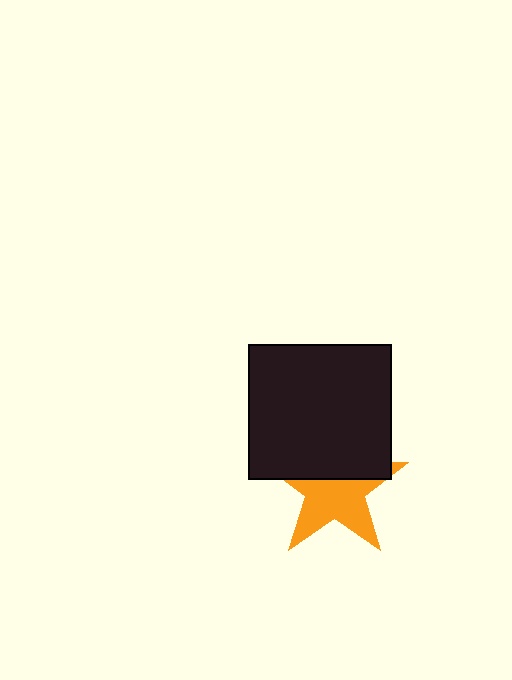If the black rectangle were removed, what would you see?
You would see the complete orange star.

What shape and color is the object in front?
The object in front is a black rectangle.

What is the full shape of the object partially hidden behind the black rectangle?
The partially hidden object is an orange star.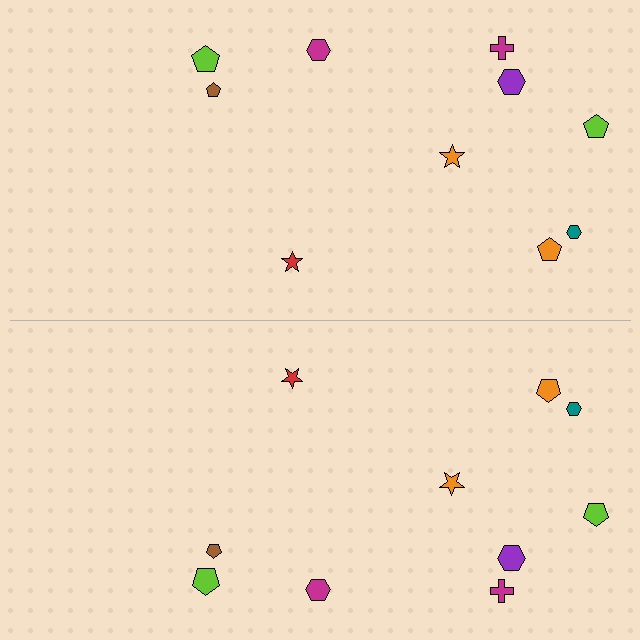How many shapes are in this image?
There are 20 shapes in this image.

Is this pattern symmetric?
Yes, this pattern has bilateral (reflection) symmetry.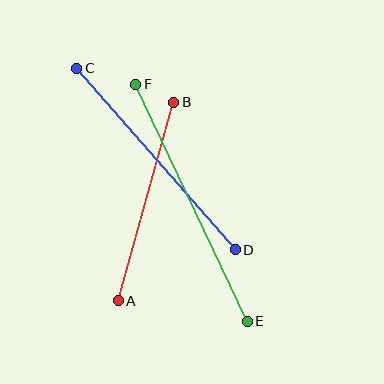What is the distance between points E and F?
The distance is approximately 262 pixels.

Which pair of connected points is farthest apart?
Points E and F are farthest apart.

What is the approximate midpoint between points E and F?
The midpoint is at approximately (192, 203) pixels.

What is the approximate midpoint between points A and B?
The midpoint is at approximately (146, 202) pixels.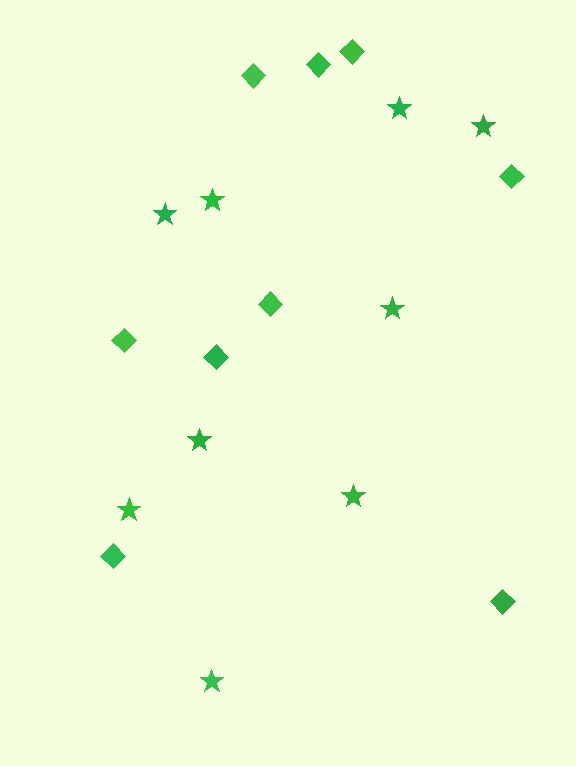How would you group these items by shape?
There are 2 groups: one group of diamonds (9) and one group of stars (9).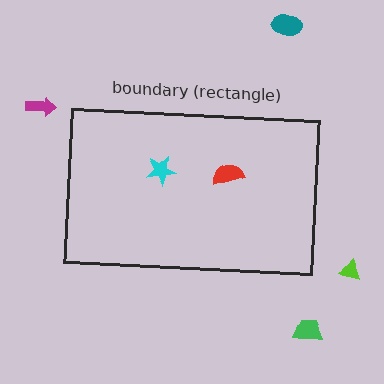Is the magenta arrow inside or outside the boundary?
Outside.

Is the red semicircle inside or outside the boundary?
Inside.